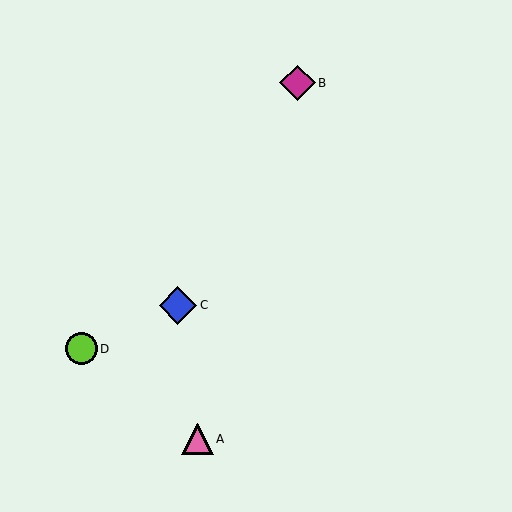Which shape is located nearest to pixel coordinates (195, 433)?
The pink triangle (labeled A) at (198, 439) is nearest to that location.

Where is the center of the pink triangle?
The center of the pink triangle is at (198, 439).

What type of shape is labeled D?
Shape D is a lime circle.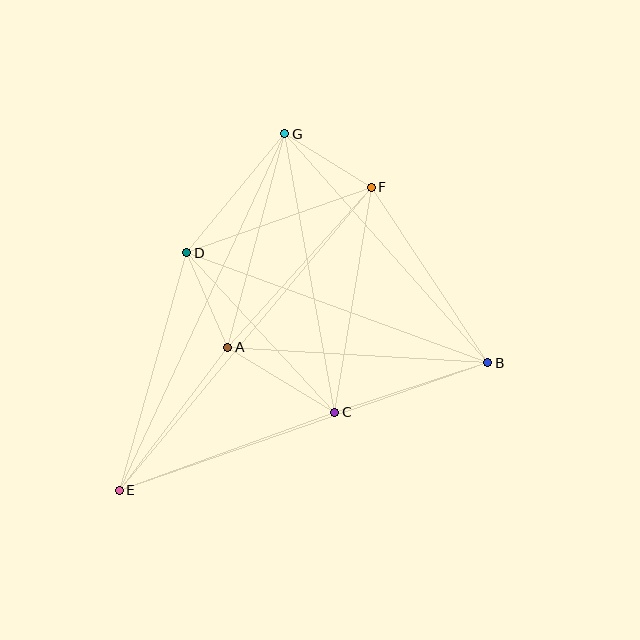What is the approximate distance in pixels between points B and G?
The distance between B and G is approximately 306 pixels.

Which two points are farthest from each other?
Points E and F are farthest from each other.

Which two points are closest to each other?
Points F and G are closest to each other.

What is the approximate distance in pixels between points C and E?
The distance between C and E is approximately 230 pixels.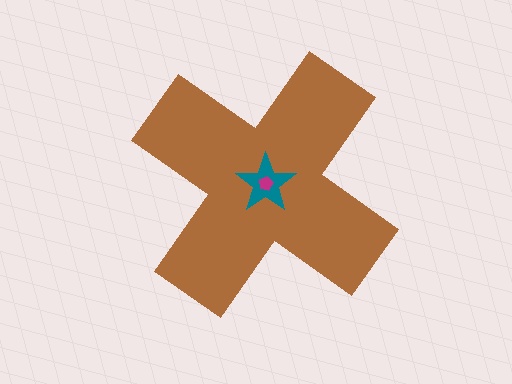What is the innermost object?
The magenta pentagon.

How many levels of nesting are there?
3.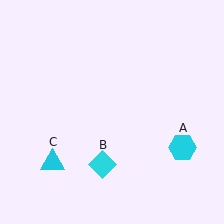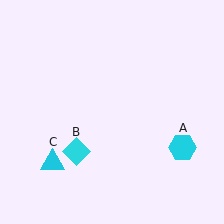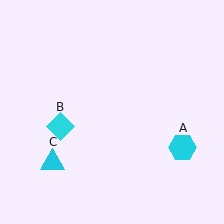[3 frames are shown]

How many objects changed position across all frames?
1 object changed position: cyan diamond (object B).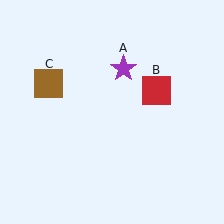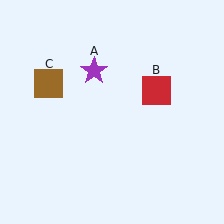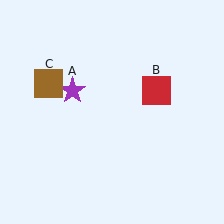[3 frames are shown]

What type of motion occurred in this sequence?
The purple star (object A) rotated counterclockwise around the center of the scene.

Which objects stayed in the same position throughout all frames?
Red square (object B) and brown square (object C) remained stationary.